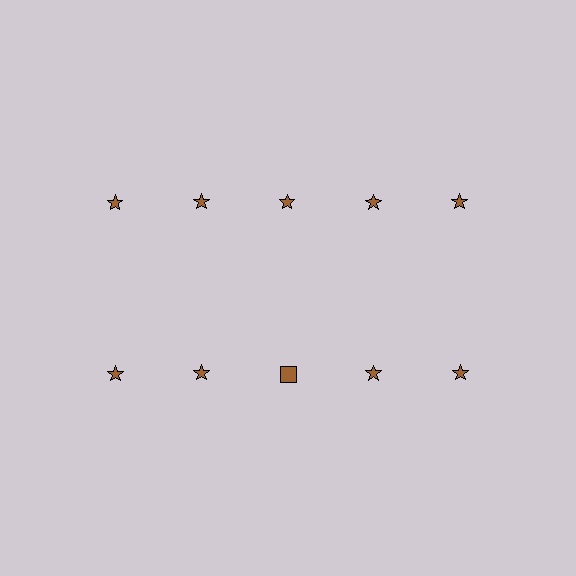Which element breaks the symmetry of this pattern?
The brown square in the second row, center column breaks the symmetry. All other shapes are brown stars.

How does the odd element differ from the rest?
It has a different shape: square instead of star.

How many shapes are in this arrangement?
There are 10 shapes arranged in a grid pattern.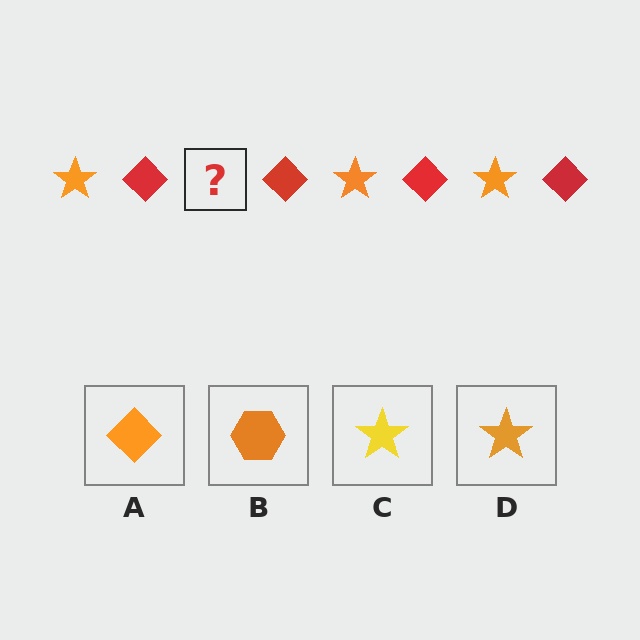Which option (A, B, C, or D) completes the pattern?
D.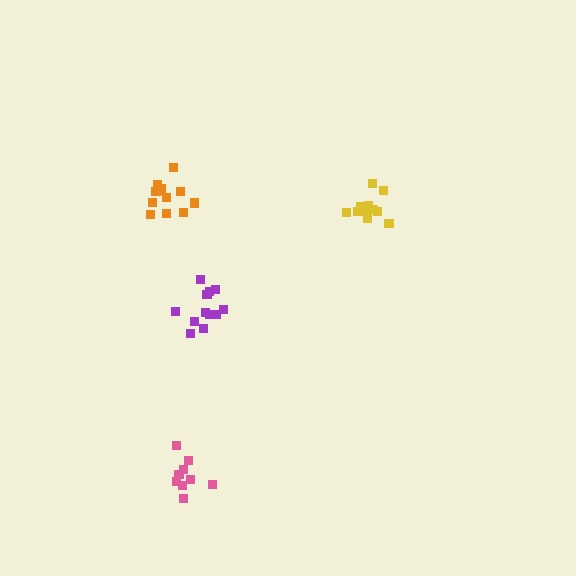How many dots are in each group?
Group 1: 11 dots, Group 2: 10 dots, Group 3: 12 dots, Group 4: 12 dots (45 total).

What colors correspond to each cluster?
The clusters are colored: yellow, pink, purple, orange.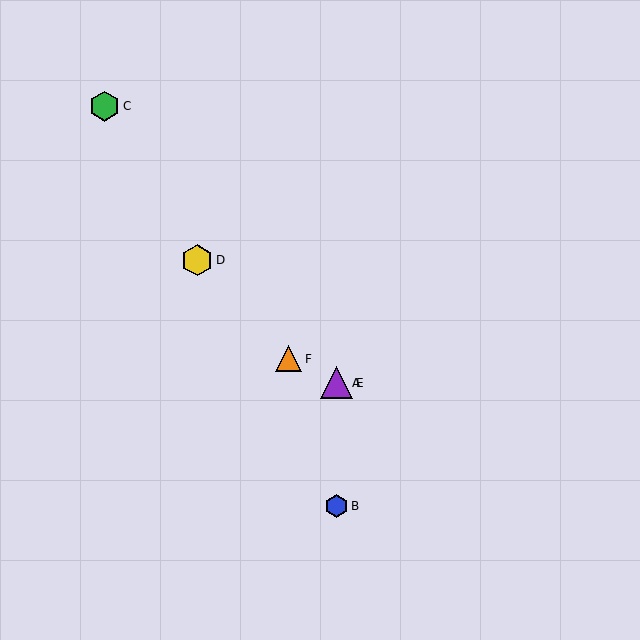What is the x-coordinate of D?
Object D is at x≈197.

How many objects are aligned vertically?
3 objects (A, B, E) are aligned vertically.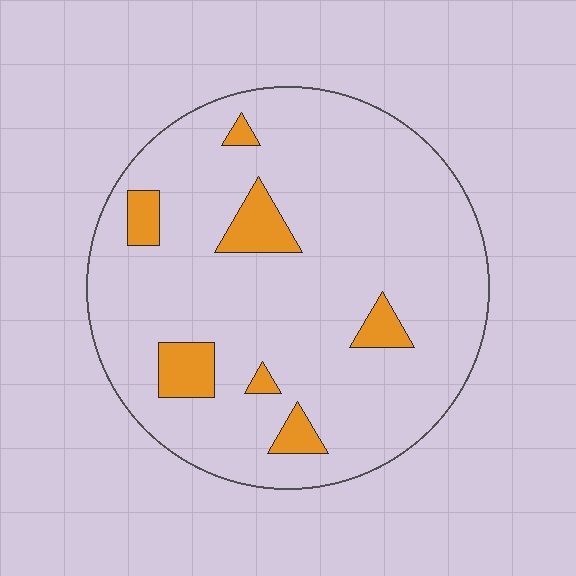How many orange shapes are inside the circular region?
7.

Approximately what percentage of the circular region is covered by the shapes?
Approximately 10%.